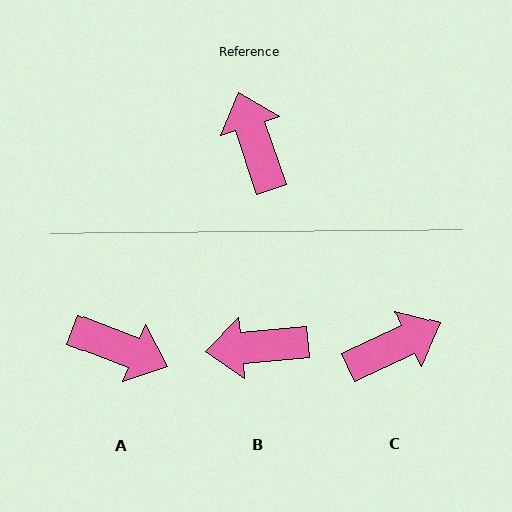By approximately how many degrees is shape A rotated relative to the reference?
Approximately 130 degrees clockwise.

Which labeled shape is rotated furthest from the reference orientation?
A, about 130 degrees away.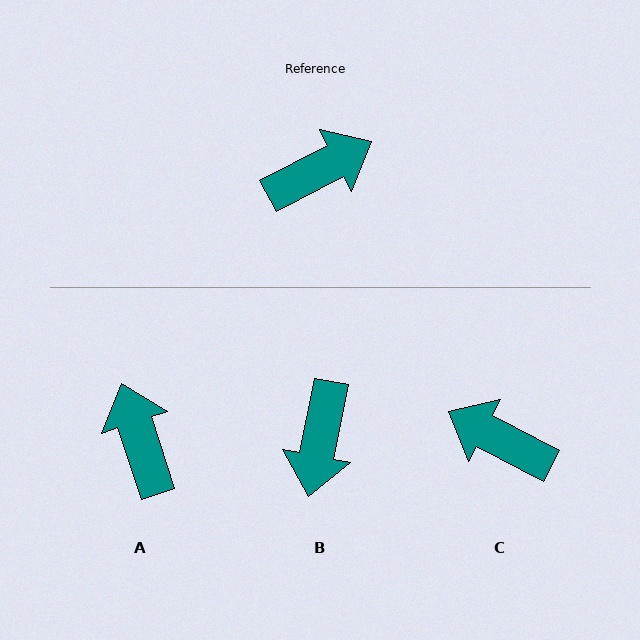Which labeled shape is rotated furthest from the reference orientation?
B, about 129 degrees away.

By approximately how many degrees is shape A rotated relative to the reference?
Approximately 81 degrees counter-clockwise.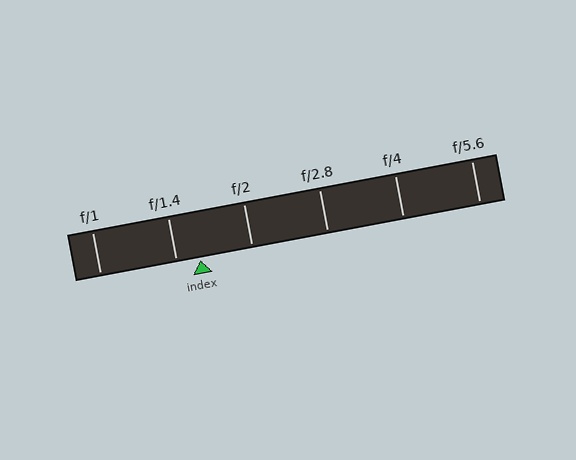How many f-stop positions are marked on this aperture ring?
There are 6 f-stop positions marked.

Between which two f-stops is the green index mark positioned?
The index mark is between f/1.4 and f/2.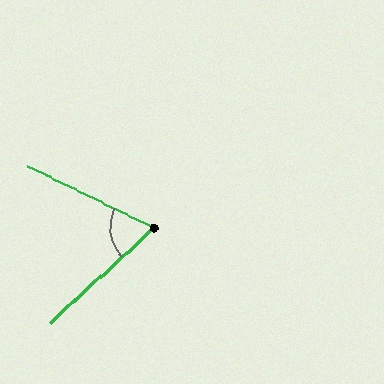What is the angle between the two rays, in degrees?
Approximately 68 degrees.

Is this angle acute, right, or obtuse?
It is acute.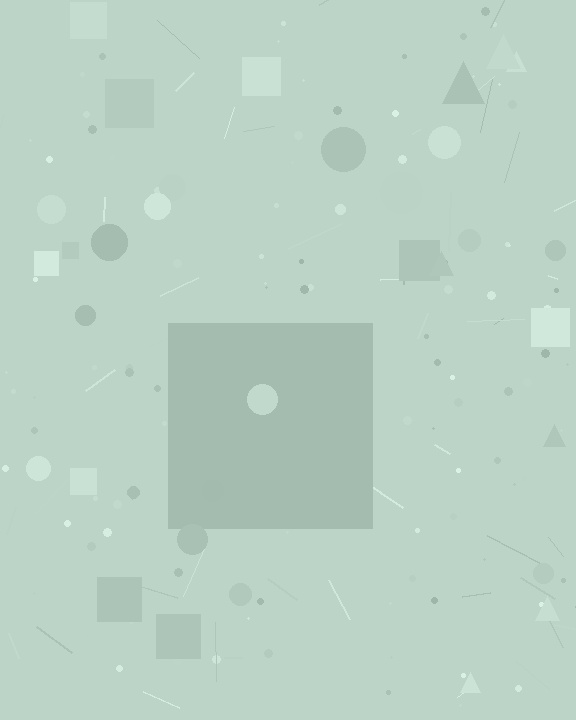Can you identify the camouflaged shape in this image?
The camouflaged shape is a square.